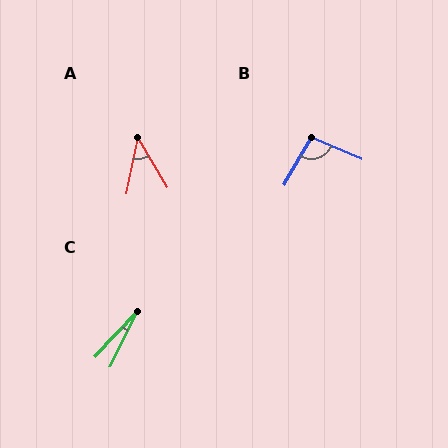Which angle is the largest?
B, at approximately 97 degrees.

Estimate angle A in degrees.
Approximately 43 degrees.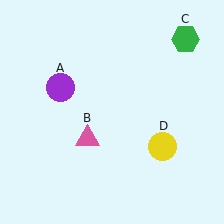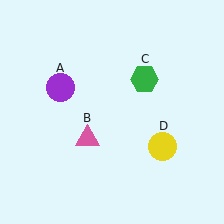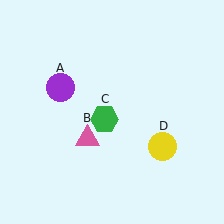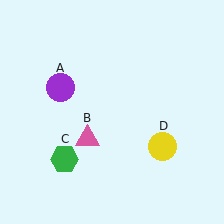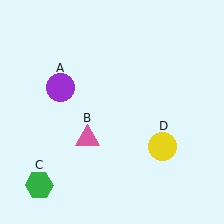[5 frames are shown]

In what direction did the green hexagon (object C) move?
The green hexagon (object C) moved down and to the left.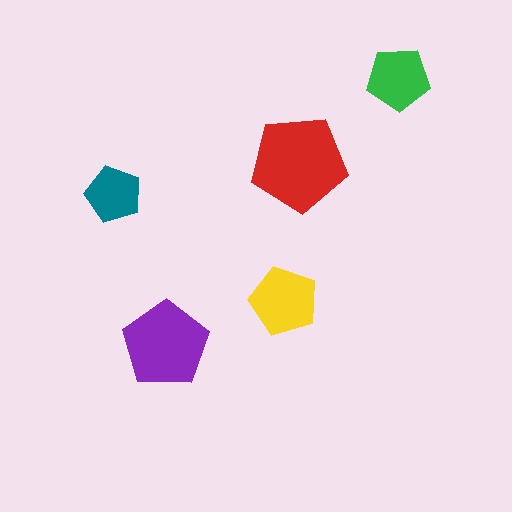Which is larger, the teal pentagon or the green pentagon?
The green one.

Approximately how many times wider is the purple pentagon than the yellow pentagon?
About 1.5 times wider.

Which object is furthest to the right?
The green pentagon is rightmost.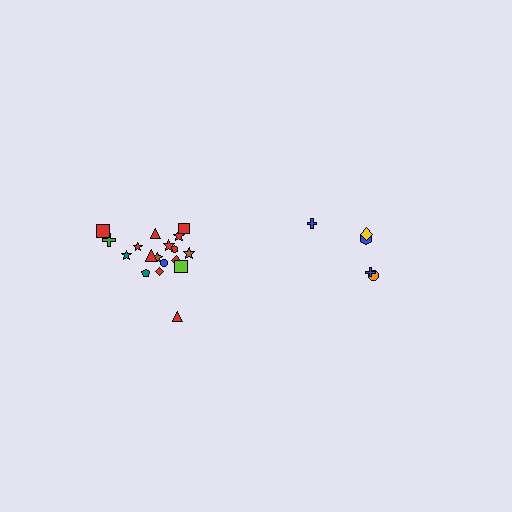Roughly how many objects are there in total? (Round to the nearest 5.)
Roughly 25 objects in total.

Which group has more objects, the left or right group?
The left group.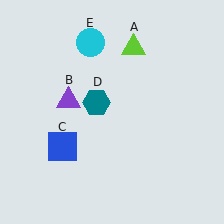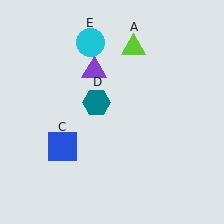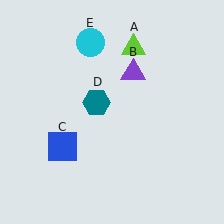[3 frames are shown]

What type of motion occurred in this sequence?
The purple triangle (object B) rotated clockwise around the center of the scene.